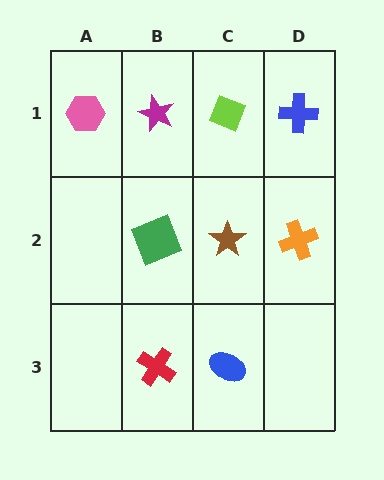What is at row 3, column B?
A red cross.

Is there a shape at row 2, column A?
No, that cell is empty.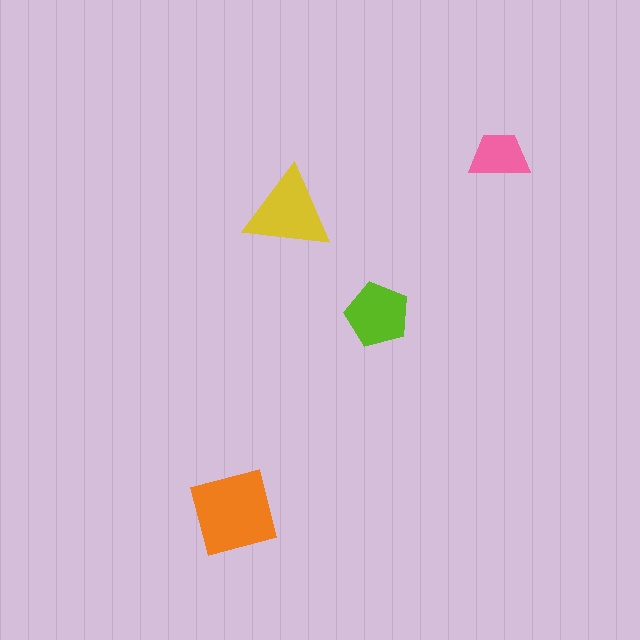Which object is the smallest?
The pink trapezoid.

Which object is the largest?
The orange square.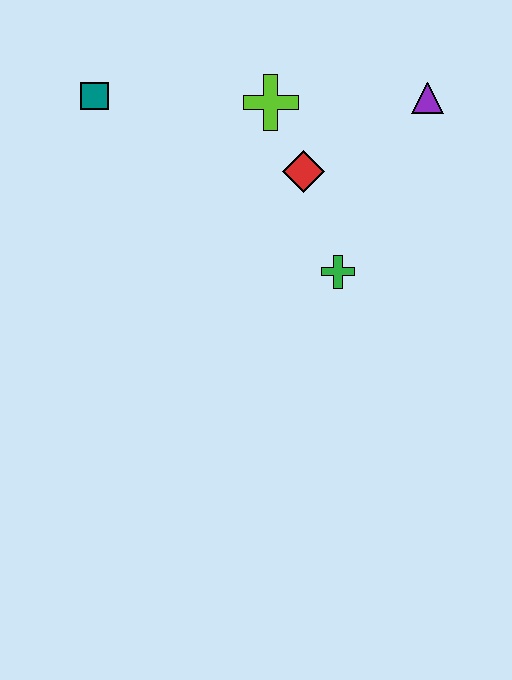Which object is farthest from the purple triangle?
The teal square is farthest from the purple triangle.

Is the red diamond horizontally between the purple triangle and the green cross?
No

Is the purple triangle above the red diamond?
Yes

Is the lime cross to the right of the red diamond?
No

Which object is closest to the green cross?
The red diamond is closest to the green cross.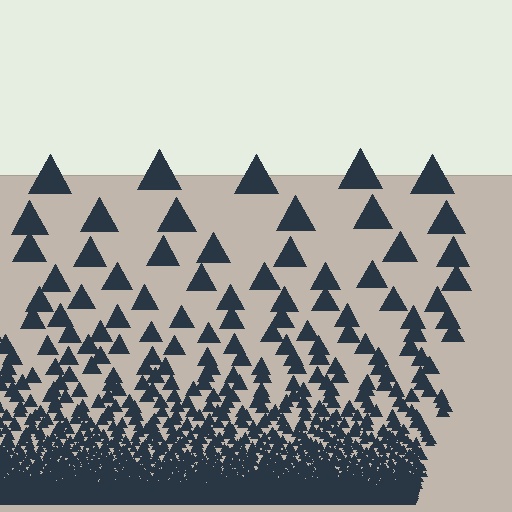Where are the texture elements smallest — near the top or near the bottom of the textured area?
Near the bottom.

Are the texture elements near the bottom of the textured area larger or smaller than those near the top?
Smaller. The gradient is inverted — elements near the bottom are smaller and denser.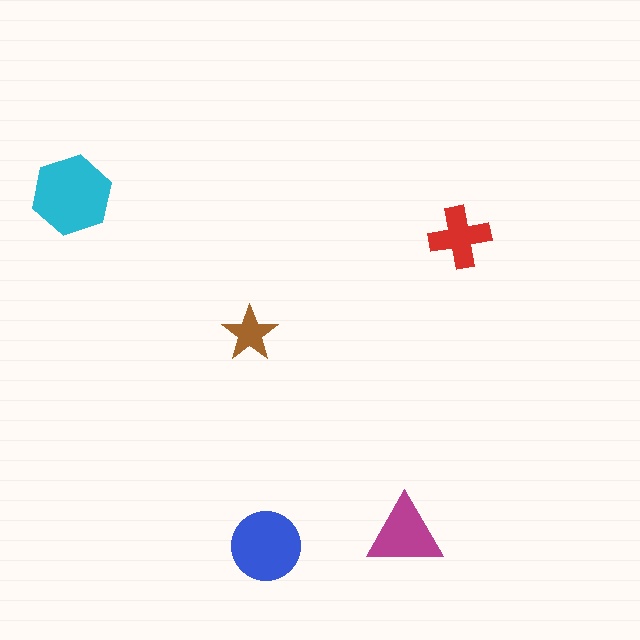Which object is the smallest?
The brown star.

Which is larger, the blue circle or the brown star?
The blue circle.